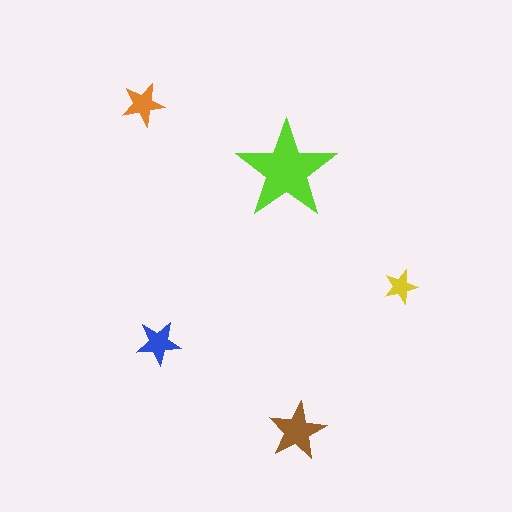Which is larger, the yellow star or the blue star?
The blue one.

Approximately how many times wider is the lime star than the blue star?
About 2 times wider.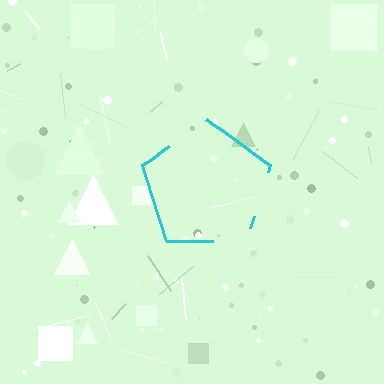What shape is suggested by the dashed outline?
The dashed outline suggests a pentagon.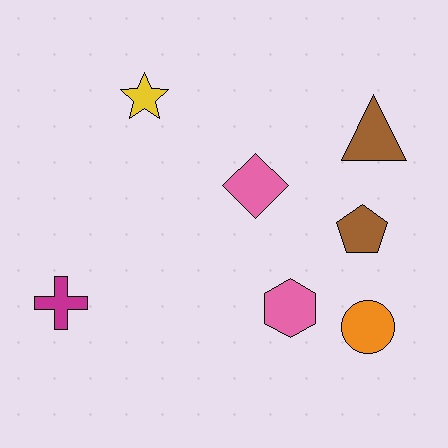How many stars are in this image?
There is 1 star.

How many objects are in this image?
There are 7 objects.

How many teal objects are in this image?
There are no teal objects.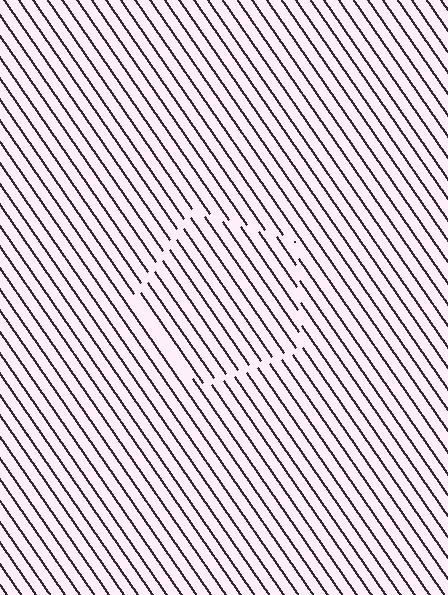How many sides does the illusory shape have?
5 sides — the line-ends trace a pentagon.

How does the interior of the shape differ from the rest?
The interior of the shape contains the same grating, shifted by half a period — the contour is defined by the phase discontinuity where line-ends from the inner and outer gratings abut.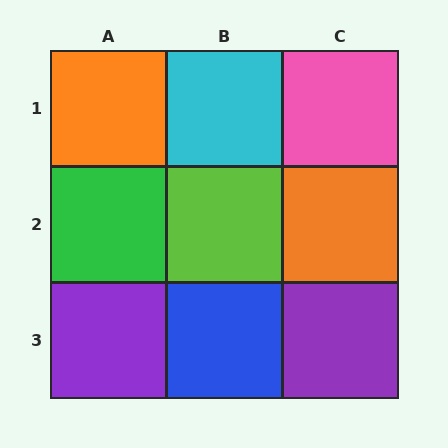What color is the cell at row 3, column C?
Purple.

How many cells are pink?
1 cell is pink.